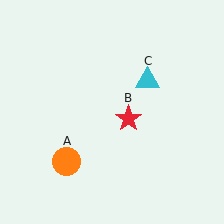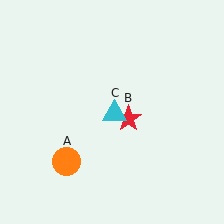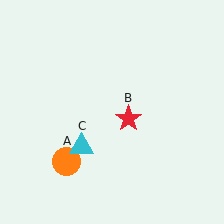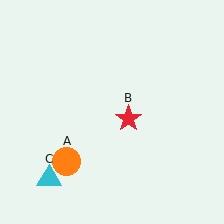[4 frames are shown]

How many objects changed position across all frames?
1 object changed position: cyan triangle (object C).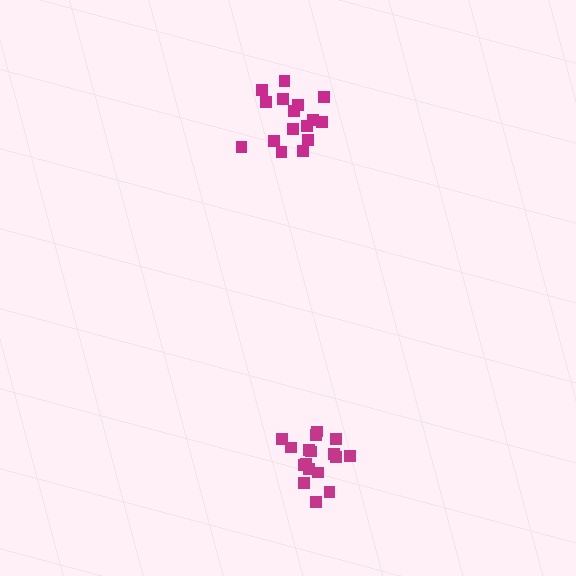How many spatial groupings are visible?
There are 2 spatial groupings.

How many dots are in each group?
Group 1: 17 dots, Group 2: 16 dots (33 total).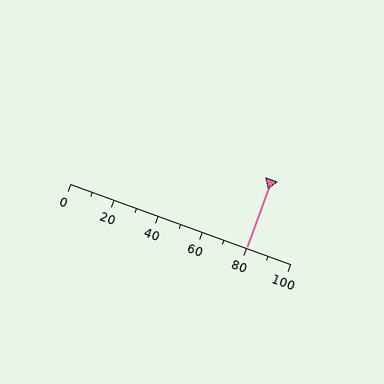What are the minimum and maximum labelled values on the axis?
The axis runs from 0 to 100.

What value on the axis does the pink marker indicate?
The marker indicates approximately 80.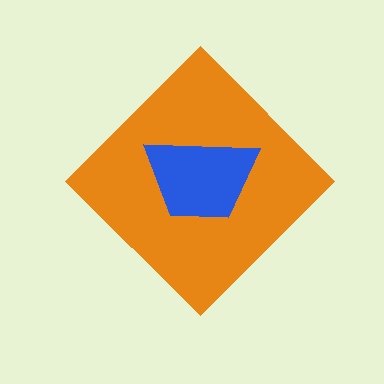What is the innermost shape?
The blue trapezoid.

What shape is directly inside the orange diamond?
The blue trapezoid.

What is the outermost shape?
The orange diamond.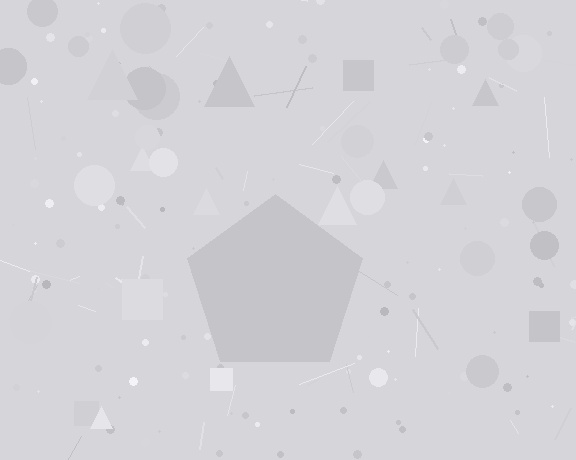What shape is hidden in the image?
A pentagon is hidden in the image.